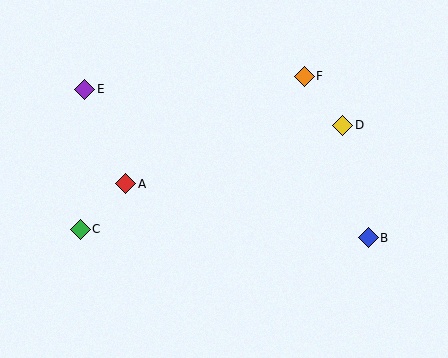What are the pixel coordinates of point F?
Point F is at (304, 76).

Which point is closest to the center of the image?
Point A at (126, 184) is closest to the center.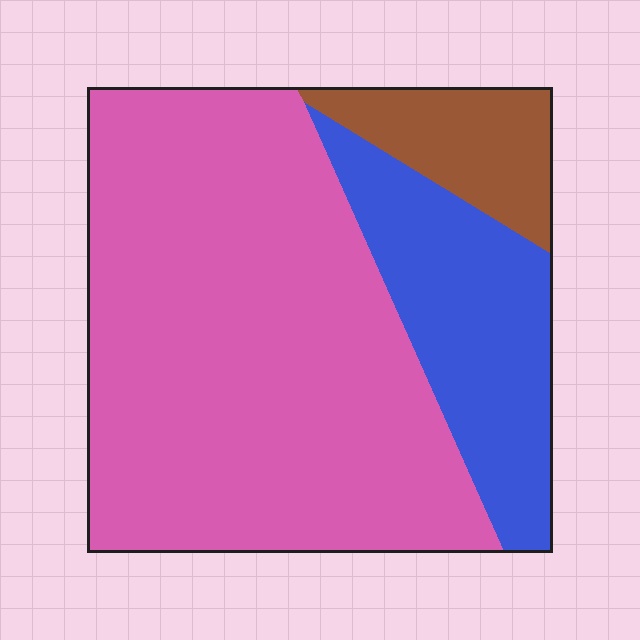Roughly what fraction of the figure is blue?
Blue covers around 20% of the figure.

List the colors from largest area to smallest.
From largest to smallest: pink, blue, brown.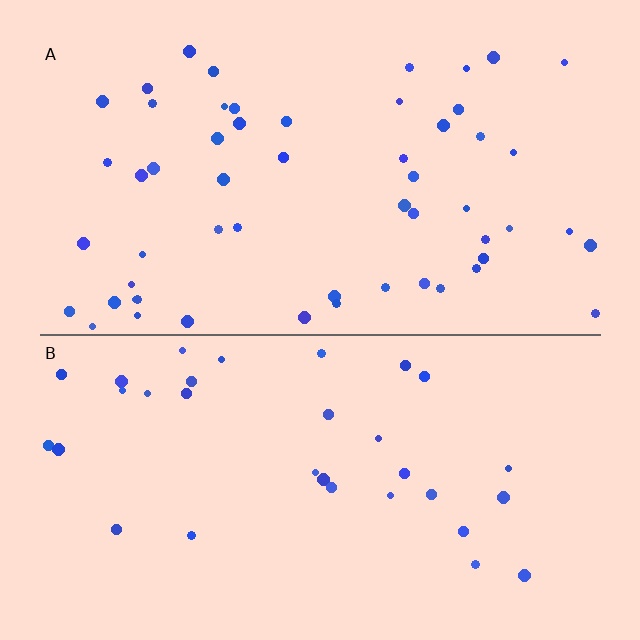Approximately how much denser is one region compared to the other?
Approximately 1.8× — region A over region B.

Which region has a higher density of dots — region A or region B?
A (the top).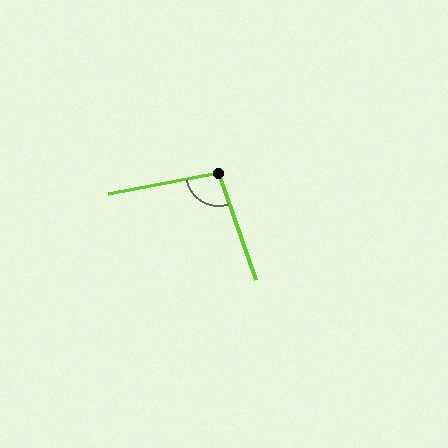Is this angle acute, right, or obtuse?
It is obtuse.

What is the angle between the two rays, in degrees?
Approximately 98 degrees.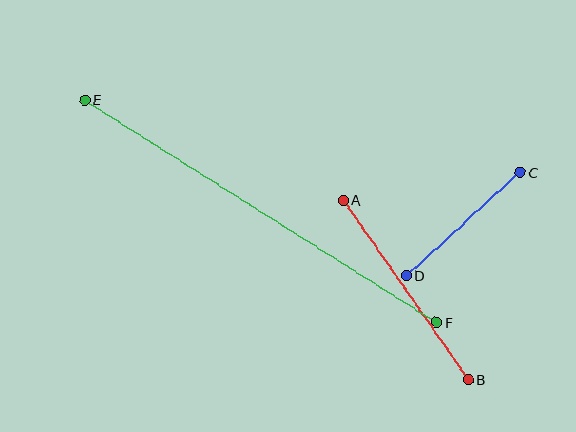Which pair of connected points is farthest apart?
Points E and F are farthest apart.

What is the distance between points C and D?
The distance is approximately 154 pixels.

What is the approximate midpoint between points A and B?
The midpoint is at approximately (406, 290) pixels.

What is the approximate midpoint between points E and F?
The midpoint is at approximately (261, 211) pixels.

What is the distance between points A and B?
The distance is approximately 219 pixels.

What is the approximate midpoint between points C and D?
The midpoint is at approximately (463, 224) pixels.